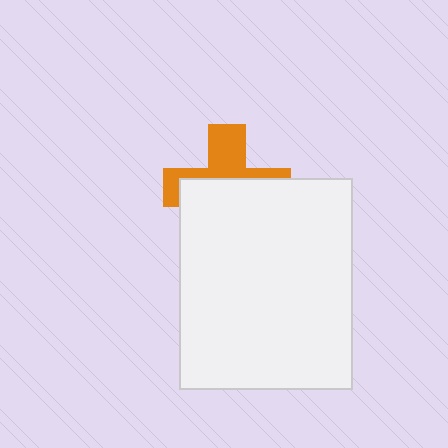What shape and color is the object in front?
The object in front is a white rectangle.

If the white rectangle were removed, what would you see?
You would see the complete orange cross.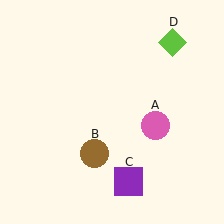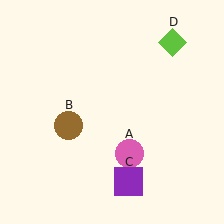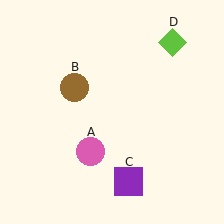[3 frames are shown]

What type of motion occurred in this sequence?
The pink circle (object A), brown circle (object B) rotated clockwise around the center of the scene.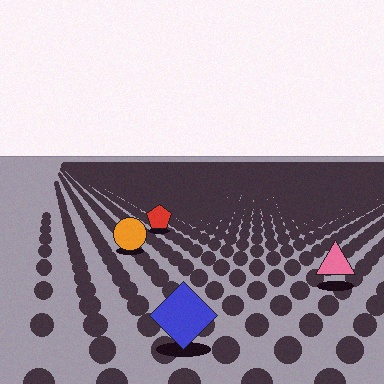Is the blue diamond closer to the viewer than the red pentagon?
Yes. The blue diamond is closer — you can tell from the texture gradient: the ground texture is coarser near it.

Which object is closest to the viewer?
The blue diamond is closest. The texture marks near it are larger and more spread out.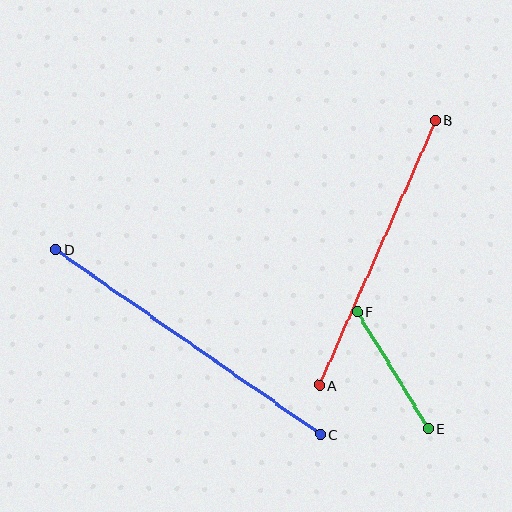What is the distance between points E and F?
The distance is approximately 137 pixels.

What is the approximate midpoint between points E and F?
The midpoint is at approximately (393, 370) pixels.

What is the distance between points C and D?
The distance is approximately 323 pixels.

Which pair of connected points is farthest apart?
Points C and D are farthest apart.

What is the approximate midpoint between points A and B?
The midpoint is at approximately (377, 253) pixels.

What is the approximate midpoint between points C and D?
The midpoint is at approximately (188, 342) pixels.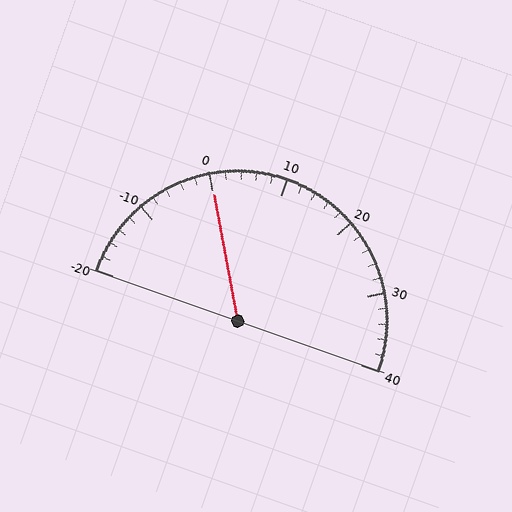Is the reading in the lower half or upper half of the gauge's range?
The reading is in the lower half of the range (-20 to 40).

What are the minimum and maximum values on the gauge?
The gauge ranges from -20 to 40.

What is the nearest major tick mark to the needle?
The nearest major tick mark is 0.